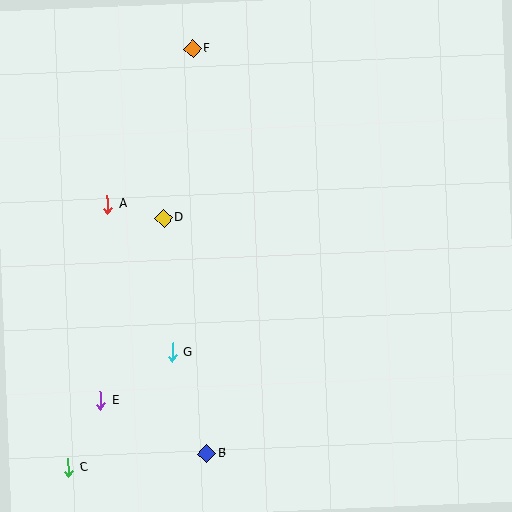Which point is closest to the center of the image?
Point D at (164, 218) is closest to the center.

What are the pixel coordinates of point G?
Point G is at (172, 352).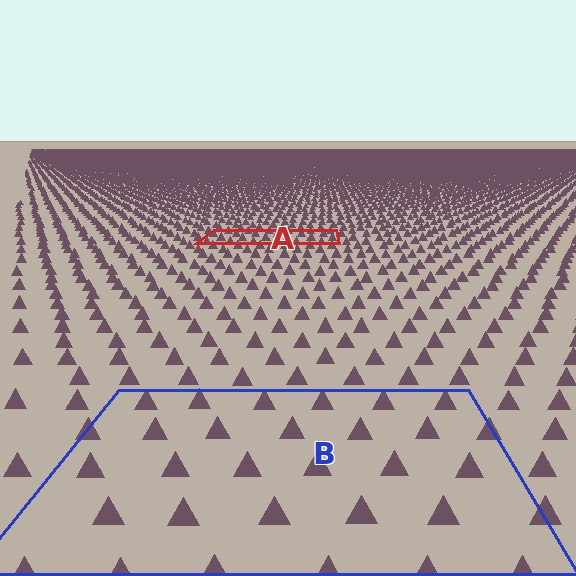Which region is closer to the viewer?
Region B is closer. The texture elements there are larger and more spread out.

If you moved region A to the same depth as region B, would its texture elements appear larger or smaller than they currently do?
They would appear larger. At a closer depth, the same texture elements are projected at a bigger on-screen size.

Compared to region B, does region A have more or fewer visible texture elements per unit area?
Region A has more texture elements per unit area — they are packed more densely because it is farther away.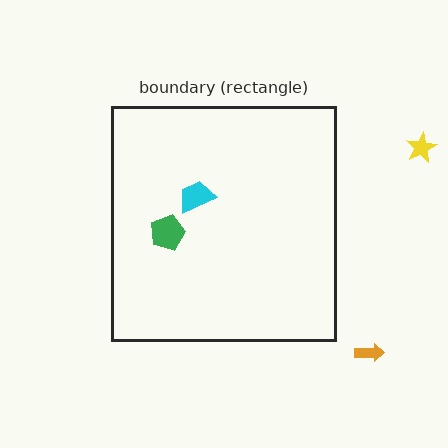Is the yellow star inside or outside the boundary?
Outside.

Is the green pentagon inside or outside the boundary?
Inside.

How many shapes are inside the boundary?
2 inside, 2 outside.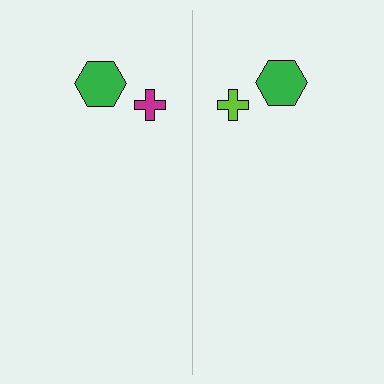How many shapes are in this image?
There are 4 shapes in this image.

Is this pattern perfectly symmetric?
No, the pattern is not perfectly symmetric. The lime cross on the right side breaks the symmetry — its mirror counterpart is magenta.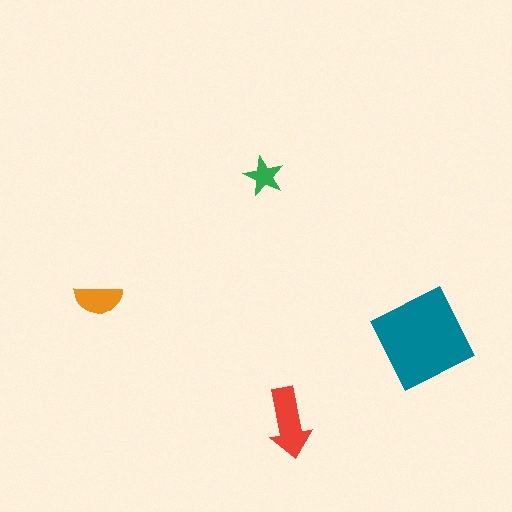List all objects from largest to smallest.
The teal square, the red arrow, the orange semicircle, the green star.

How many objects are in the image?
There are 4 objects in the image.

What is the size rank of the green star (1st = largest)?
4th.